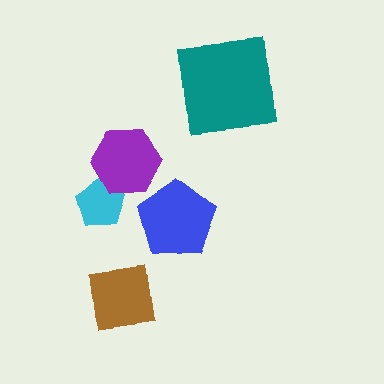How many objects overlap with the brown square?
0 objects overlap with the brown square.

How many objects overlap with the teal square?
0 objects overlap with the teal square.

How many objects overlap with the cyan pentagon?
1 object overlaps with the cyan pentagon.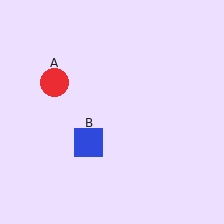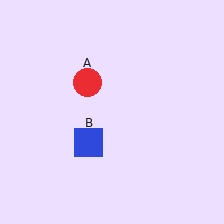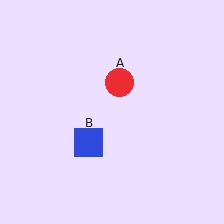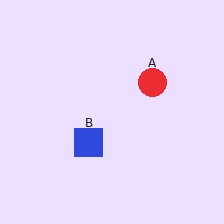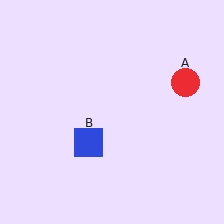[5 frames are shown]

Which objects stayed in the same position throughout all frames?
Blue square (object B) remained stationary.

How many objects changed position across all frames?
1 object changed position: red circle (object A).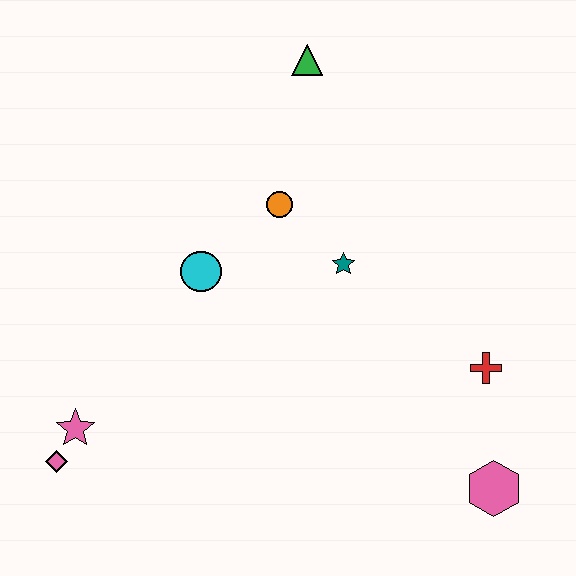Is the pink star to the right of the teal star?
No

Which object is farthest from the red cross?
The pink diamond is farthest from the red cross.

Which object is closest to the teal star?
The orange circle is closest to the teal star.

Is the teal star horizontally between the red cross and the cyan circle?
Yes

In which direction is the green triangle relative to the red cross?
The green triangle is above the red cross.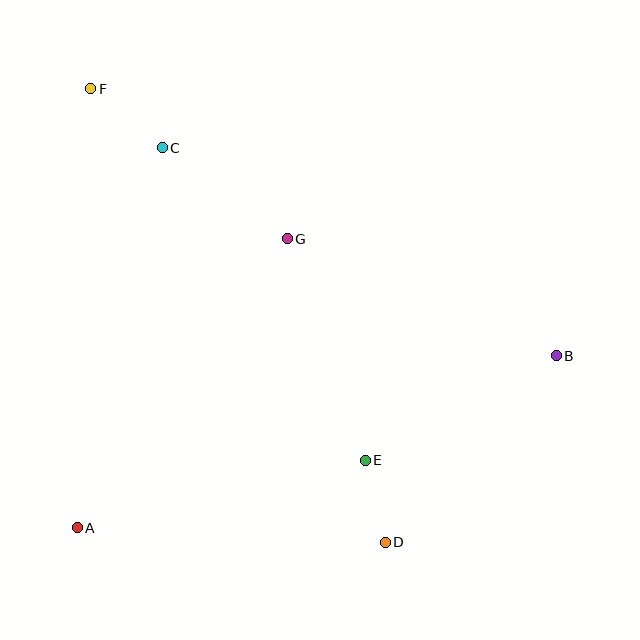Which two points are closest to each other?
Points D and E are closest to each other.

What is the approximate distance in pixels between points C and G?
The distance between C and G is approximately 155 pixels.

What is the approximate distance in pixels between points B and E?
The distance between B and E is approximately 218 pixels.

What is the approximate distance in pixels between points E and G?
The distance between E and G is approximately 235 pixels.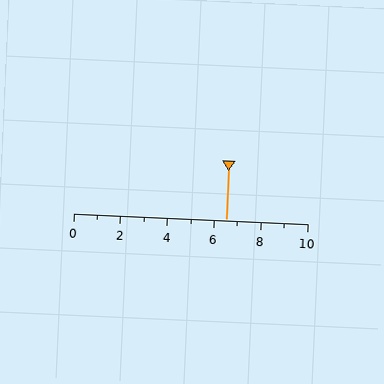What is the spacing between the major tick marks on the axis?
The major ticks are spaced 2 apart.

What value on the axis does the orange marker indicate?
The marker indicates approximately 6.5.